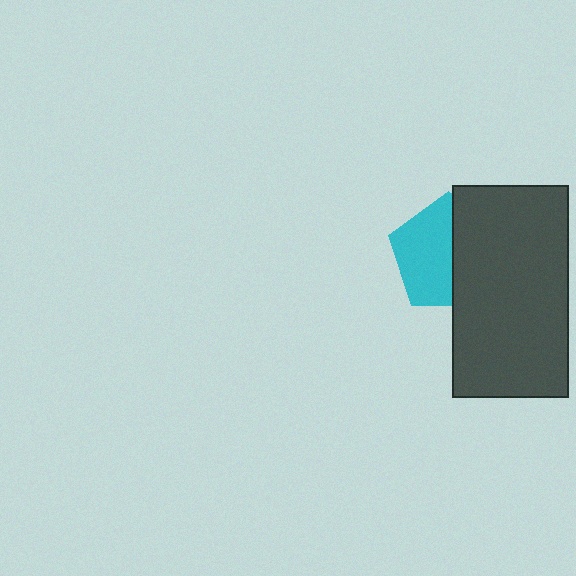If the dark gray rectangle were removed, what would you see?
You would see the complete cyan pentagon.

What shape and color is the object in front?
The object in front is a dark gray rectangle.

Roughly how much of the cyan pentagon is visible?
About half of it is visible (roughly 54%).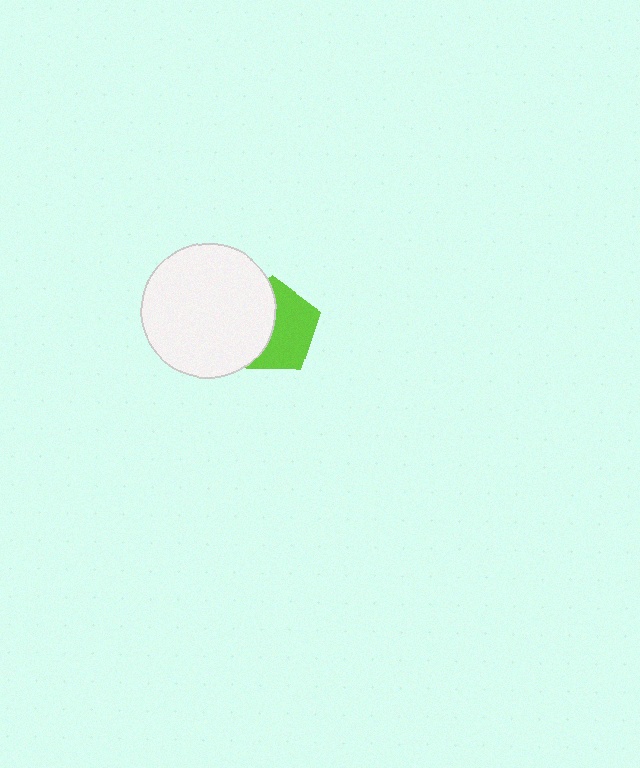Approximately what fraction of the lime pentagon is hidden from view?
Roughly 46% of the lime pentagon is hidden behind the white circle.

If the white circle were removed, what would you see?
You would see the complete lime pentagon.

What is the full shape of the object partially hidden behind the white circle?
The partially hidden object is a lime pentagon.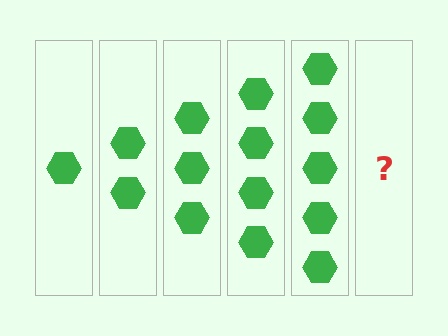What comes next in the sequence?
The next element should be 6 hexagons.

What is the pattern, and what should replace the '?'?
The pattern is that each step adds one more hexagon. The '?' should be 6 hexagons.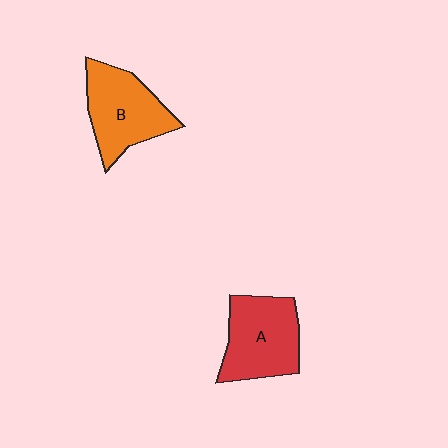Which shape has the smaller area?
Shape B (orange).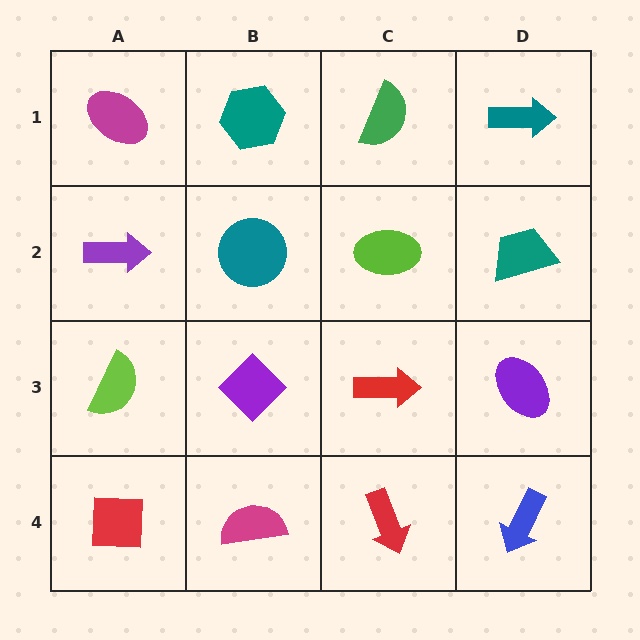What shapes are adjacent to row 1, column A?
A purple arrow (row 2, column A), a teal hexagon (row 1, column B).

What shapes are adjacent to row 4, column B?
A purple diamond (row 3, column B), a red square (row 4, column A), a red arrow (row 4, column C).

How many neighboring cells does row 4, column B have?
3.